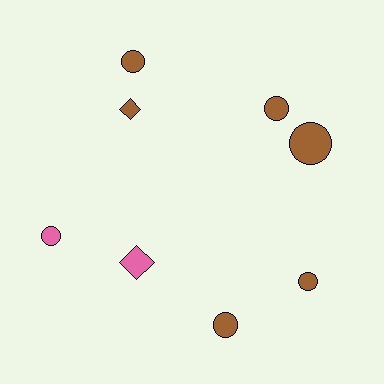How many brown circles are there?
There are 5 brown circles.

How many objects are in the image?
There are 8 objects.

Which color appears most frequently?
Brown, with 6 objects.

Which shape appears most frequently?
Circle, with 6 objects.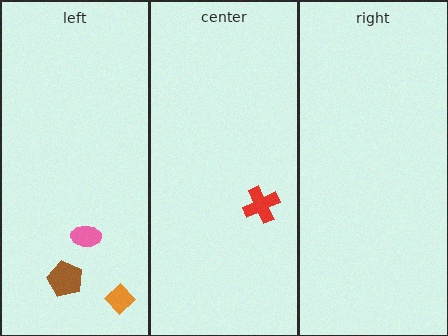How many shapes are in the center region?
1.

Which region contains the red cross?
The center region.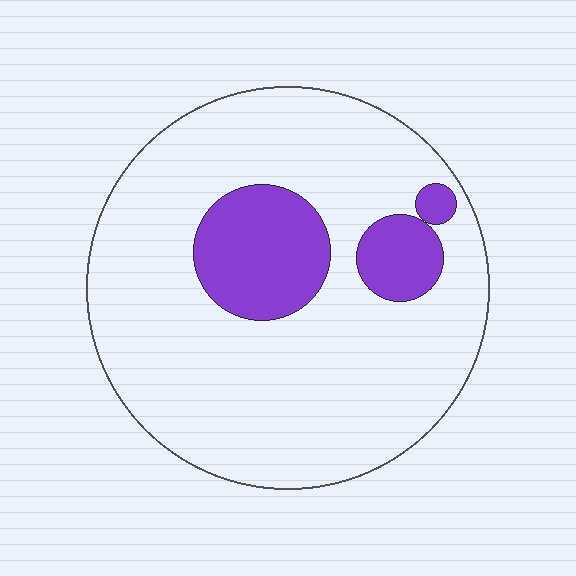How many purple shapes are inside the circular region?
3.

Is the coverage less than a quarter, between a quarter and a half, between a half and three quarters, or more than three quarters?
Less than a quarter.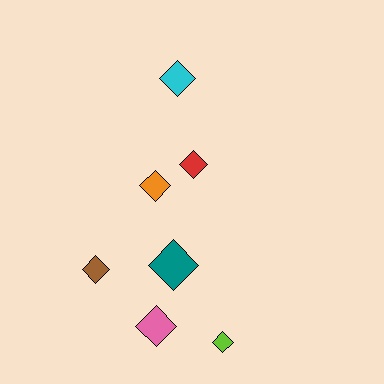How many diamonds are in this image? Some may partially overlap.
There are 7 diamonds.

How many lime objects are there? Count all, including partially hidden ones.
There is 1 lime object.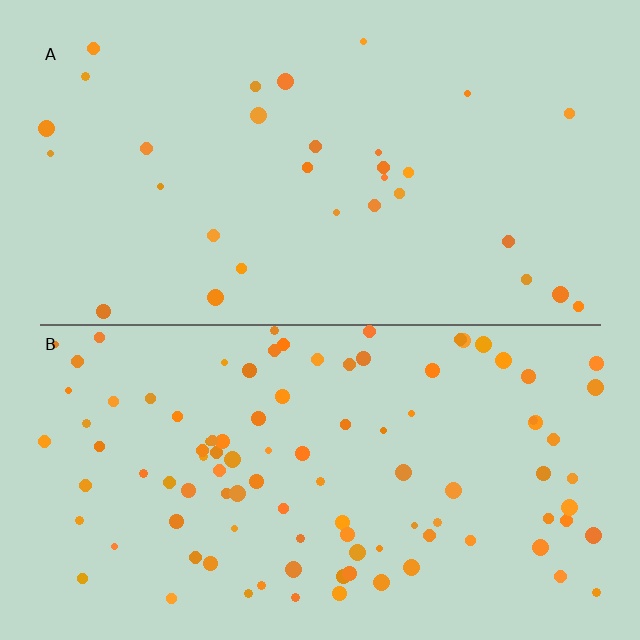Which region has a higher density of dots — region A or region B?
B (the bottom).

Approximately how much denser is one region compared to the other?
Approximately 3.3× — region B over region A.